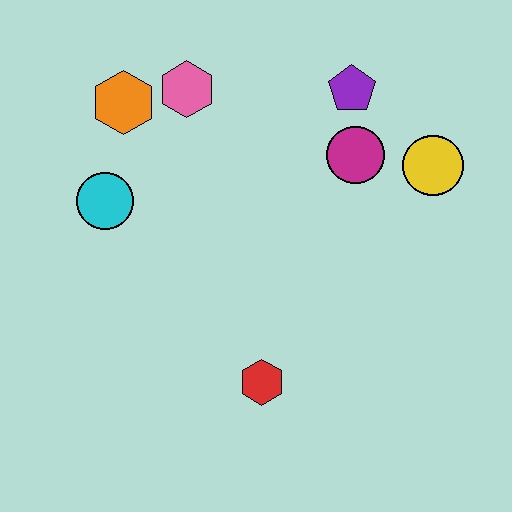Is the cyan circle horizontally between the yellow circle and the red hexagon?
No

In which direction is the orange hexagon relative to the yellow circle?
The orange hexagon is to the left of the yellow circle.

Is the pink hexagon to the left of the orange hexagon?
No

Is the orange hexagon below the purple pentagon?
Yes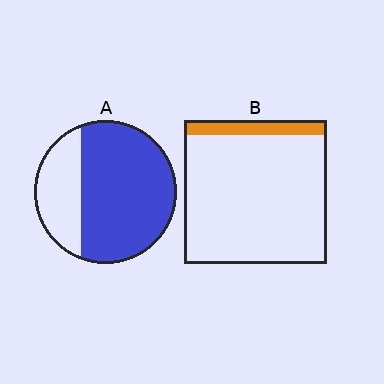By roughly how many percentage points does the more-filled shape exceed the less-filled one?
By roughly 60 percentage points (A over B).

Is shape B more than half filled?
No.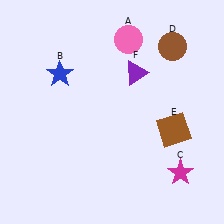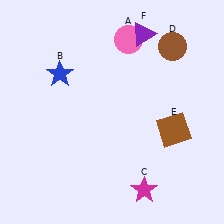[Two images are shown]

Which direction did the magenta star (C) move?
The magenta star (C) moved left.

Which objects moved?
The objects that moved are: the magenta star (C), the purple triangle (F).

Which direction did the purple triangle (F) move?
The purple triangle (F) moved up.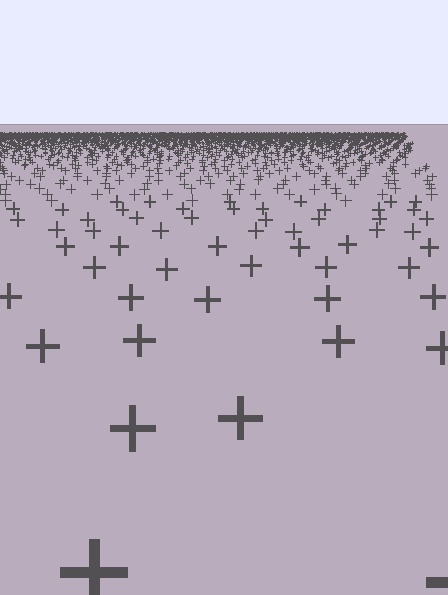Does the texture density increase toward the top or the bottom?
Density increases toward the top.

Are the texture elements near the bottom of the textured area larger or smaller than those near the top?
Larger. Near the bottom, elements are closer to the viewer and appear at a bigger on-screen size.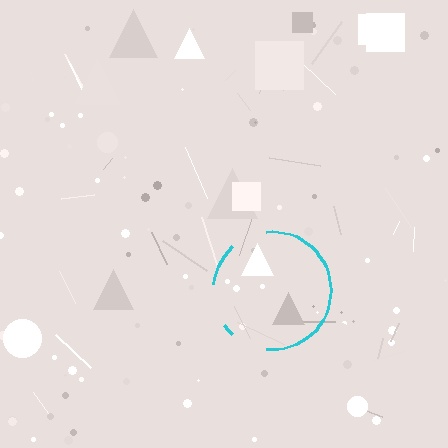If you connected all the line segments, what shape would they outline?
They would outline a circle.